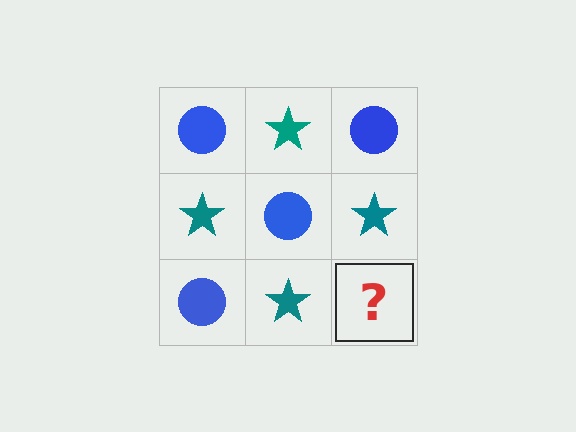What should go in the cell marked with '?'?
The missing cell should contain a blue circle.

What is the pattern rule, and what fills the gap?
The rule is that it alternates blue circle and teal star in a checkerboard pattern. The gap should be filled with a blue circle.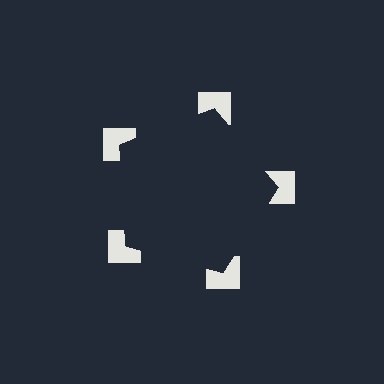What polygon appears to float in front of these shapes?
An illusory pentagon — its edges are inferred from the aligned wedge cuts in the notched squares, not physically drawn.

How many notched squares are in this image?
There are 5 — one at each vertex of the illusory pentagon.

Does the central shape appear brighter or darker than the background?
It typically appears slightly darker than the background, even though no actual brightness change is drawn.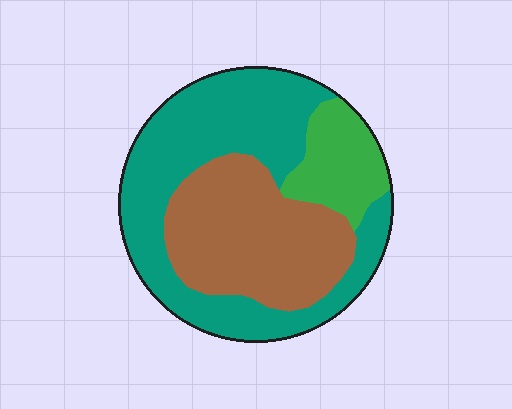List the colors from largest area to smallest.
From largest to smallest: teal, brown, green.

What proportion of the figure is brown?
Brown takes up about one third (1/3) of the figure.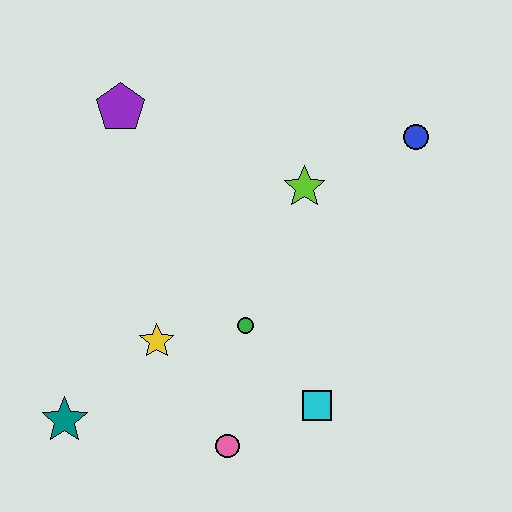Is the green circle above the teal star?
Yes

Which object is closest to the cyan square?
The pink circle is closest to the cyan square.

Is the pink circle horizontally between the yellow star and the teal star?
No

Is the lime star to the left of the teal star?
No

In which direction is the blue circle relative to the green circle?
The blue circle is above the green circle.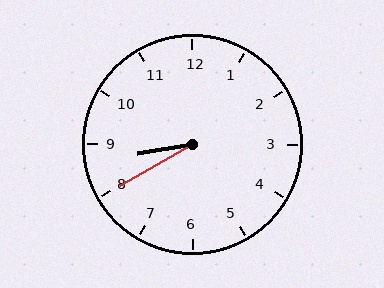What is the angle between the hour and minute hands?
Approximately 20 degrees.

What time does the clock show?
8:40.